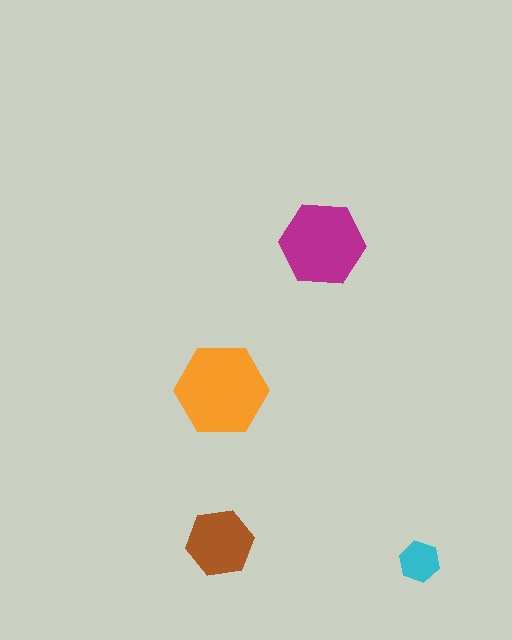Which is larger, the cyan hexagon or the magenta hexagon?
The magenta one.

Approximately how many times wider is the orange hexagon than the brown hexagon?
About 1.5 times wider.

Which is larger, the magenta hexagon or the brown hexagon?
The magenta one.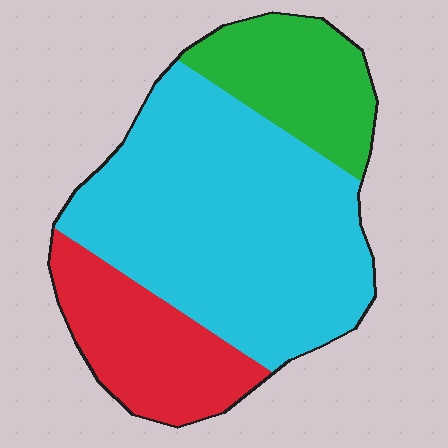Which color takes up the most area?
Cyan, at roughly 60%.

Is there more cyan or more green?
Cyan.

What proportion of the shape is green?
Green takes up about one fifth (1/5) of the shape.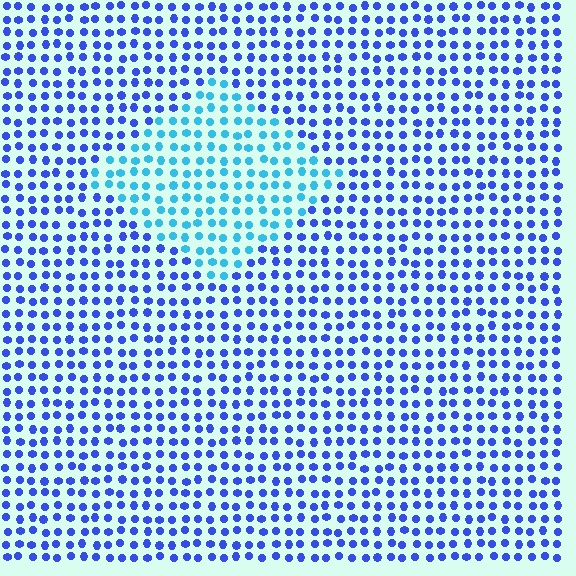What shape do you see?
I see a diamond.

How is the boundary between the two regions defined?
The boundary is defined purely by a slight shift in hue (about 39 degrees). Spacing, size, and orientation are identical on both sides.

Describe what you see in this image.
The image is filled with small blue elements in a uniform arrangement. A diamond-shaped region is visible where the elements are tinted to a slightly different hue, forming a subtle color boundary.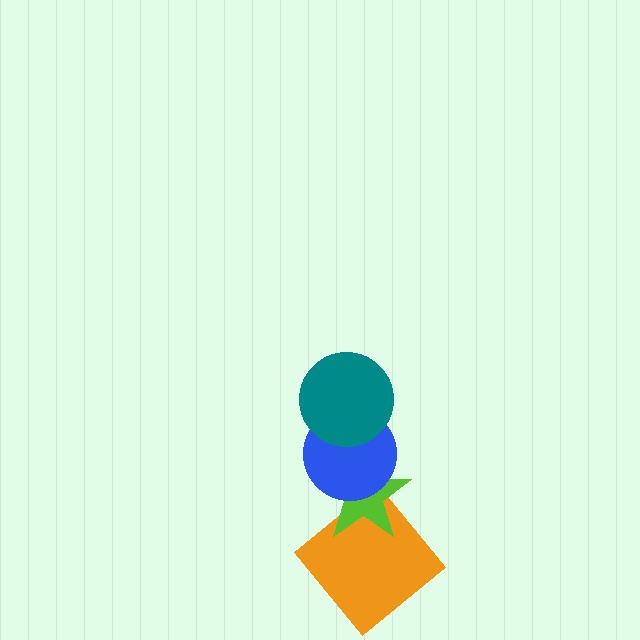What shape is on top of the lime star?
The blue circle is on top of the lime star.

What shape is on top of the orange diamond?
The lime star is on top of the orange diamond.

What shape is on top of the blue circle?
The teal circle is on top of the blue circle.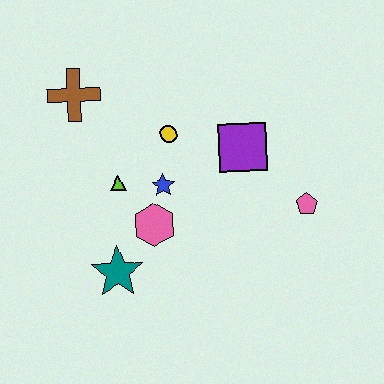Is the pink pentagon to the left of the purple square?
No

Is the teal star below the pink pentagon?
Yes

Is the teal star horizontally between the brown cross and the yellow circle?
Yes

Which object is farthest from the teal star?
The pink pentagon is farthest from the teal star.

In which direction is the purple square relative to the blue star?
The purple square is to the right of the blue star.